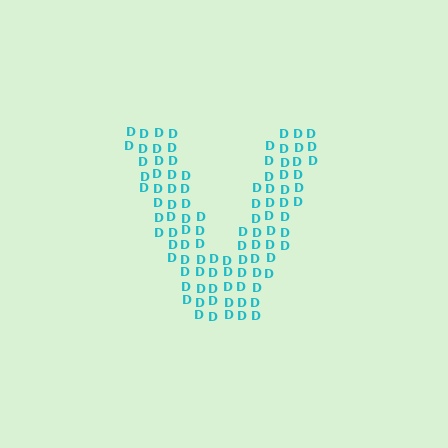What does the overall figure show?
The overall figure shows the letter V.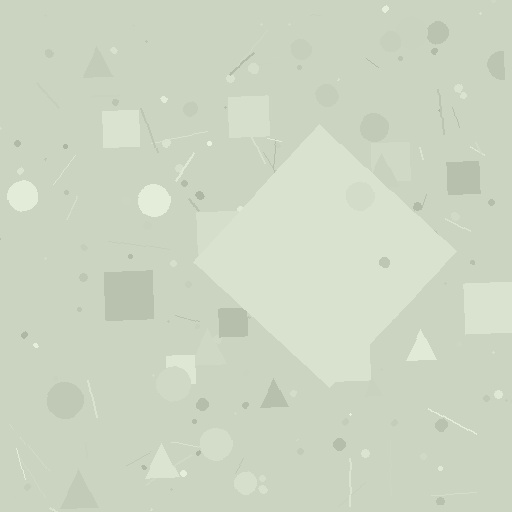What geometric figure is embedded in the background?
A diamond is embedded in the background.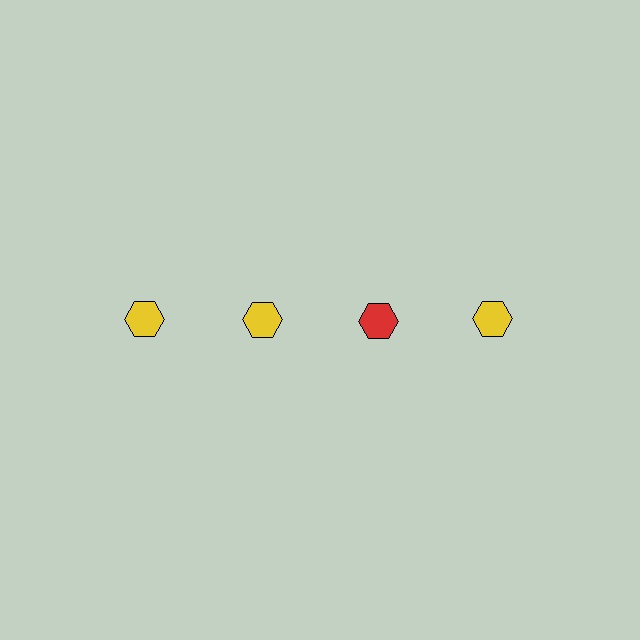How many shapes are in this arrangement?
There are 4 shapes arranged in a grid pattern.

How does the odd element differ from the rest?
It has a different color: red instead of yellow.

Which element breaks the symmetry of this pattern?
The red hexagon in the top row, center column breaks the symmetry. All other shapes are yellow hexagons.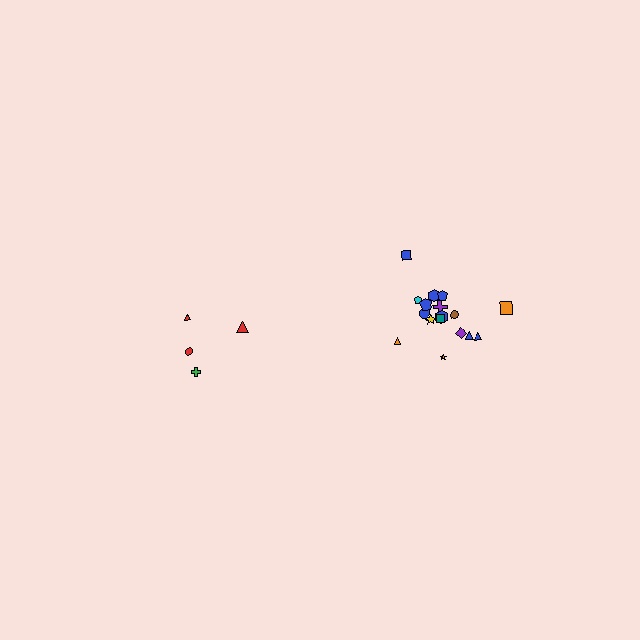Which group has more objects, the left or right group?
The right group.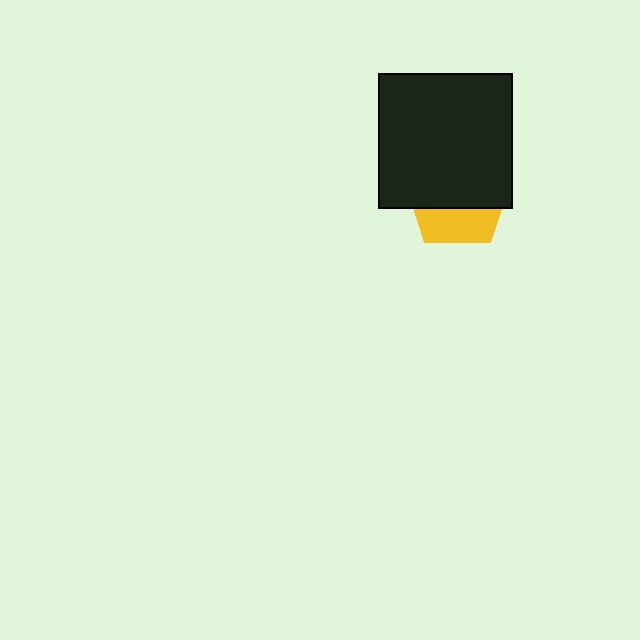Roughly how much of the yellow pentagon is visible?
A small part of it is visible (roughly 34%).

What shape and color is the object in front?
The object in front is a black square.